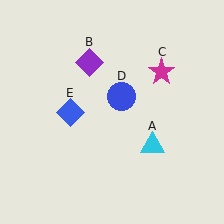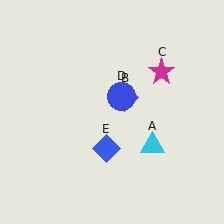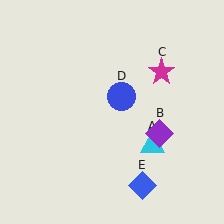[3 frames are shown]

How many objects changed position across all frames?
2 objects changed position: purple diamond (object B), blue diamond (object E).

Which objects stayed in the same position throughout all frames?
Cyan triangle (object A) and magenta star (object C) and blue circle (object D) remained stationary.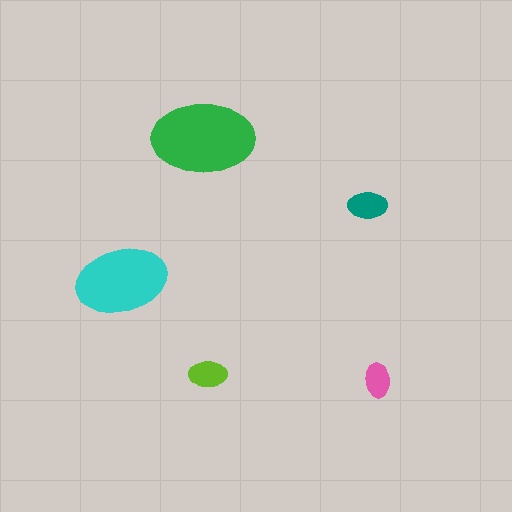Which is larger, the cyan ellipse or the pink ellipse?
The cyan one.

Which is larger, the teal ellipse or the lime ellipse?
The teal one.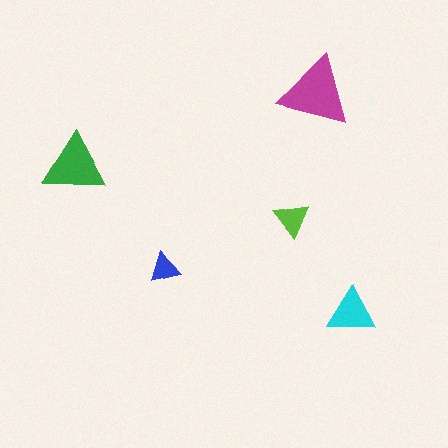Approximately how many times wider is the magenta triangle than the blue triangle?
About 2.5 times wider.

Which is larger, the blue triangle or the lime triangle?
The lime one.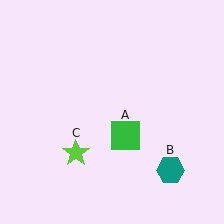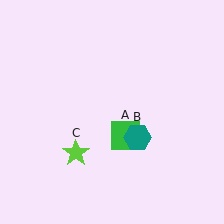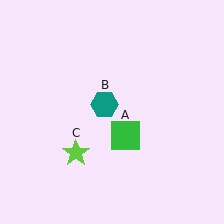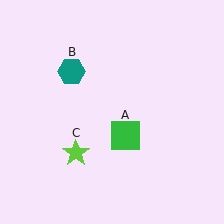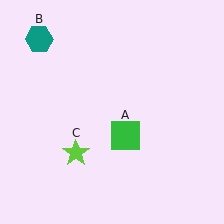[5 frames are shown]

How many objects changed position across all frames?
1 object changed position: teal hexagon (object B).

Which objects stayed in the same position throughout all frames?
Green square (object A) and lime star (object C) remained stationary.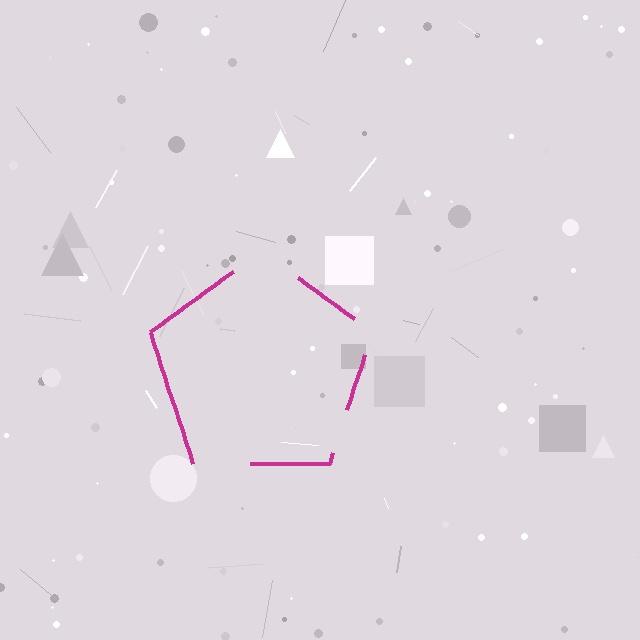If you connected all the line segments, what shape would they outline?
They would outline a pentagon.